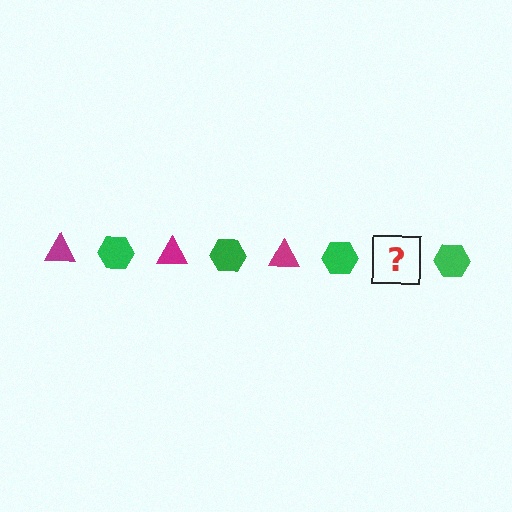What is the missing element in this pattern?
The missing element is a magenta triangle.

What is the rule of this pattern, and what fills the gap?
The rule is that the pattern alternates between magenta triangle and green hexagon. The gap should be filled with a magenta triangle.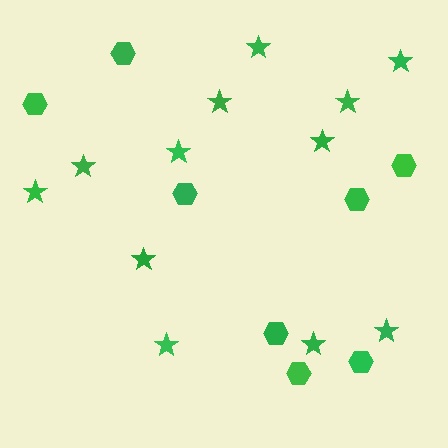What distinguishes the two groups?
There are 2 groups: one group of stars (12) and one group of hexagons (8).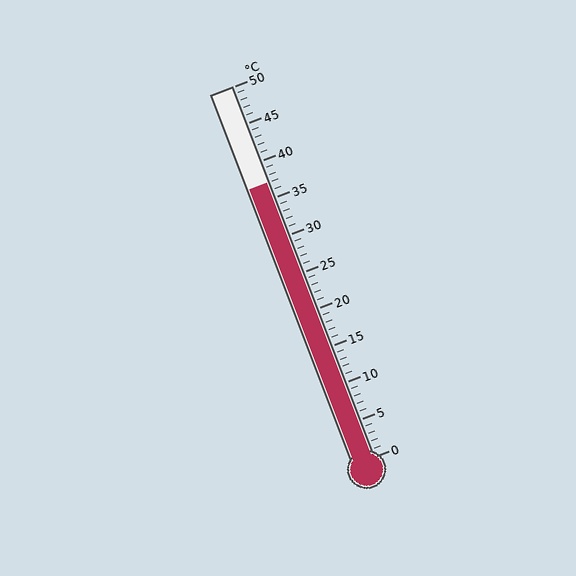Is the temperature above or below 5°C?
The temperature is above 5°C.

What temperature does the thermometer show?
The thermometer shows approximately 37°C.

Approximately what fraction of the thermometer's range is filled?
The thermometer is filled to approximately 75% of its range.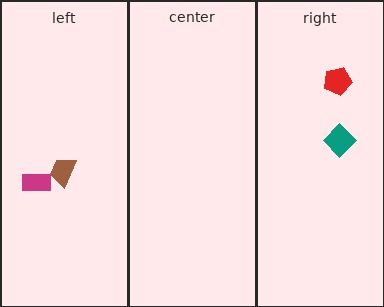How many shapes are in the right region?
2.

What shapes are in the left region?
The magenta rectangle, the brown trapezoid.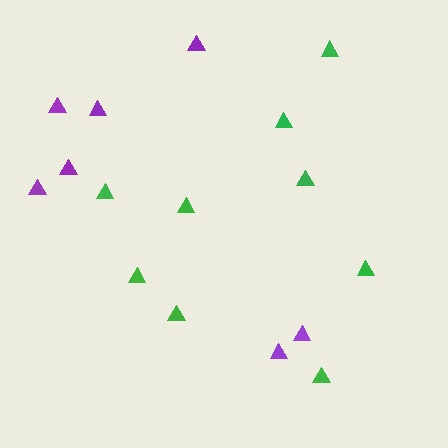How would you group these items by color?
There are 2 groups: one group of purple triangles (7) and one group of green triangles (9).